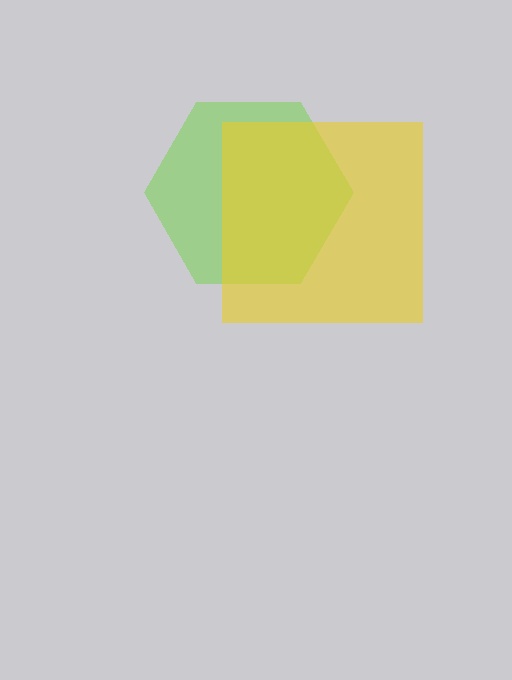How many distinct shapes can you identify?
There are 2 distinct shapes: a lime hexagon, a yellow square.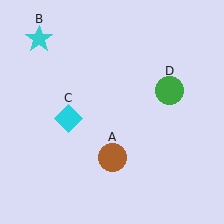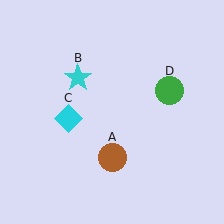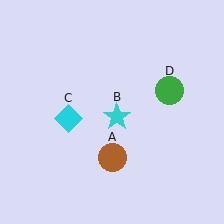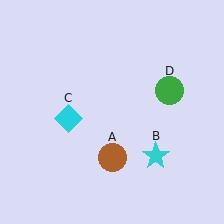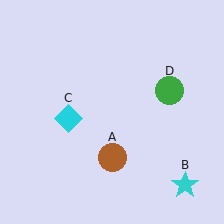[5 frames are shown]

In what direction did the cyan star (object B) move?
The cyan star (object B) moved down and to the right.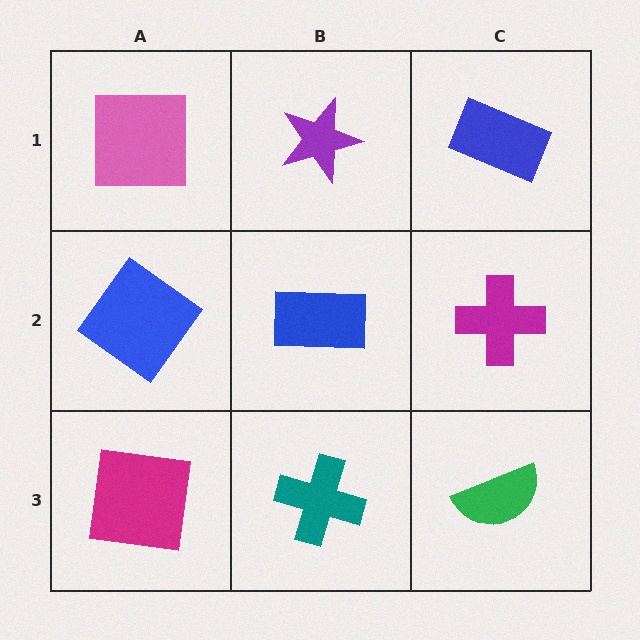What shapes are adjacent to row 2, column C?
A blue rectangle (row 1, column C), a green semicircle (row 3, column C), a blue rectangle (row 2, column B).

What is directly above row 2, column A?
A pink square.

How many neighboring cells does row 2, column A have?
3.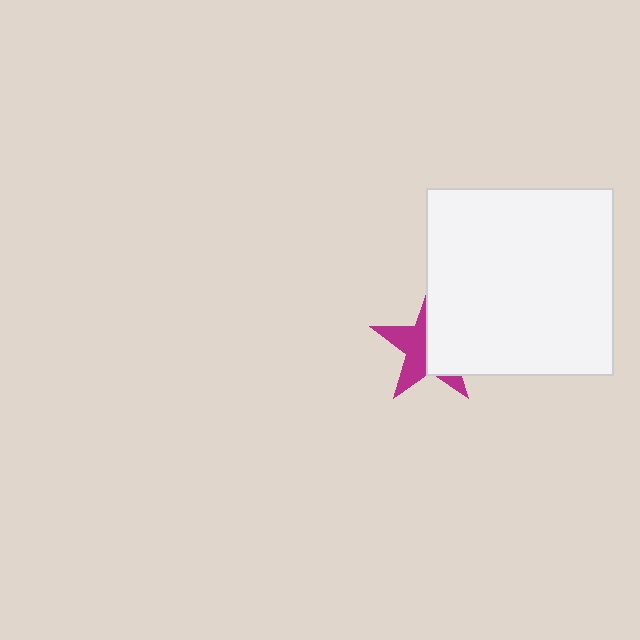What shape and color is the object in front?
The object in front is a white square.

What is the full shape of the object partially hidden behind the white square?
The partially hidden object is a magenta star.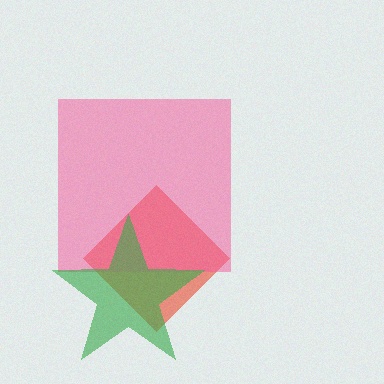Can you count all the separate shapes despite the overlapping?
Yes, there are 3 separate shapes.